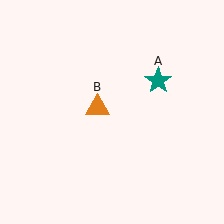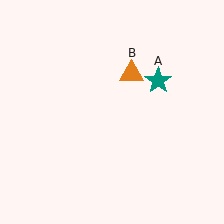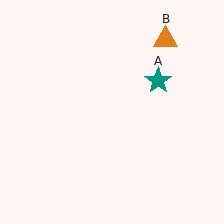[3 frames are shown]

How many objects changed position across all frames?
1 object changed position: orange triangle (object B).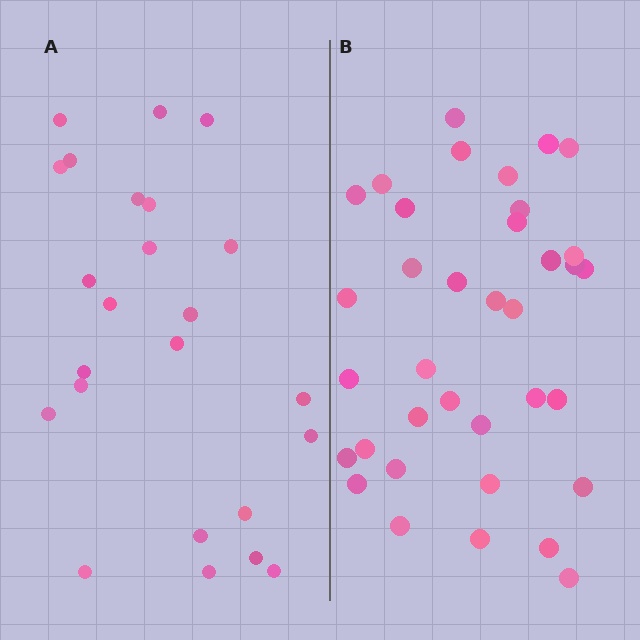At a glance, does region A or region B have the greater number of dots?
Region B (the right region) has more dots.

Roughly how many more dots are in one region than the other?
Region B has roughly 12 or so more dots than region A.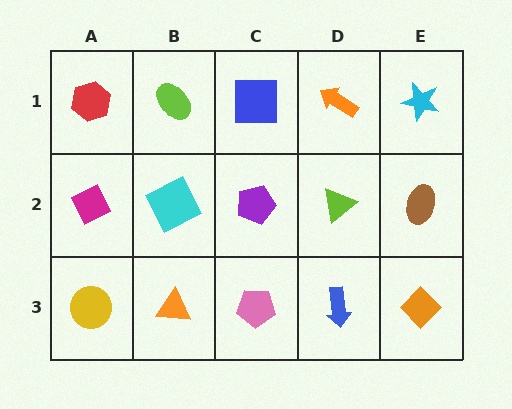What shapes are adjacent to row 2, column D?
An orange arrow (row 1, column D), a blue arrow (row 3, column D), a purple pentagon (row 2, column C), a brown ellipse (row 2, column E).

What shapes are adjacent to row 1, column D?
A lime triangle (row 2, column D), a blue square (row 1, column C), a cyan star (row 1, column E).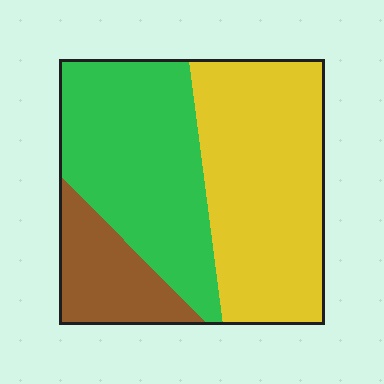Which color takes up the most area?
Yellow, at roughly 45%.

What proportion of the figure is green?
Green takes up about two fifths (2/5) of the figure.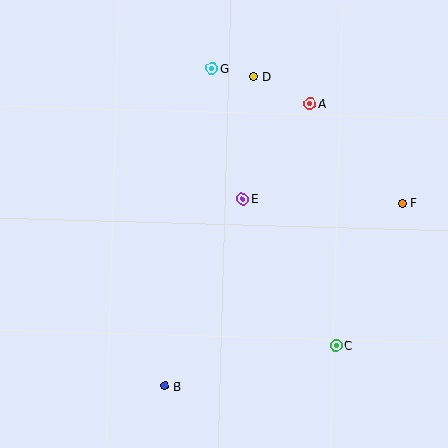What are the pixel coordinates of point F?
Point F is at (402, 203).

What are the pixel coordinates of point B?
Point B is at (165, 386).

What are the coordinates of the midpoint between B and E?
The midpoint between B and E is at (204, 293).